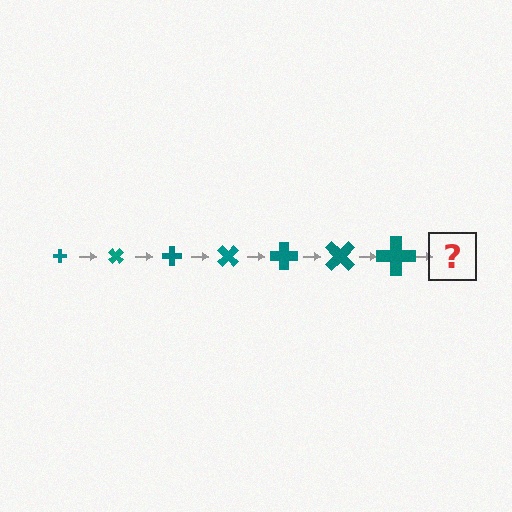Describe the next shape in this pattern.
It should be a cross, larger than the previous one and rotated 315 degrees from the start.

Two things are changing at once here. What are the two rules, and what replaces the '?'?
The two rules are that the cross grows larger each step and it rotates 45 degrees each step. The '?' should be a cross, larger than the previous one and rotated 315 degrees from the start.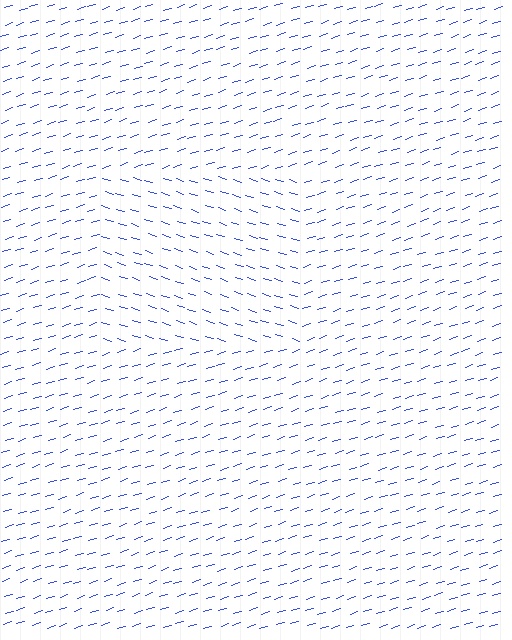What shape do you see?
I see a rectangle.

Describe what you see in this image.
The image is filled with small blue line segments. A rectangle region in the image has lines oriented differently from the surrounding lines, creating a visible texture boundary.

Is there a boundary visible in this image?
Yes, there is a texture boundary formed by a change in line orientation.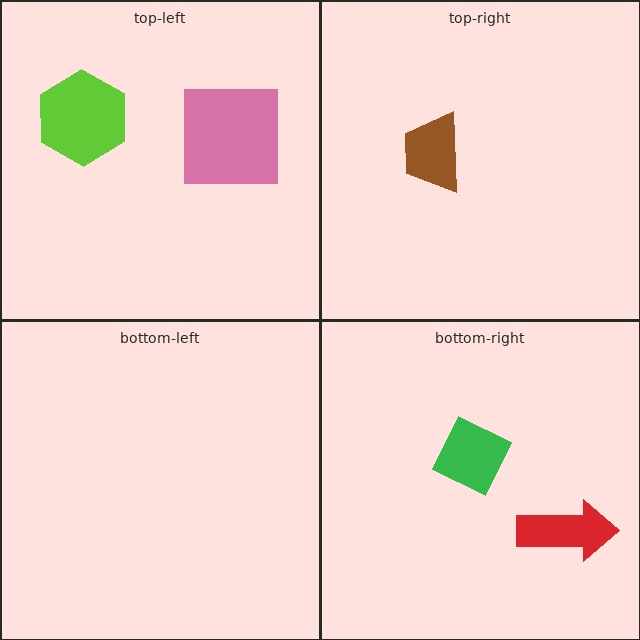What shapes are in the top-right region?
The brown trapezoid.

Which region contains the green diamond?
The bottom-right region.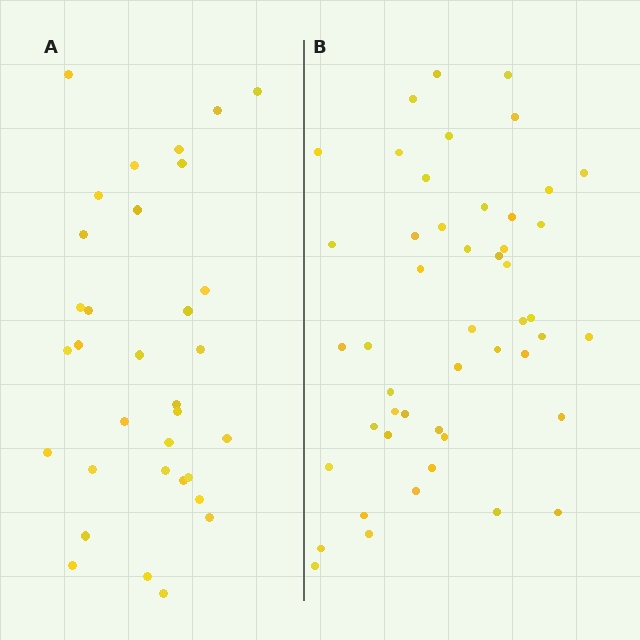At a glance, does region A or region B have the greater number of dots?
Region B (the right region) has more dots.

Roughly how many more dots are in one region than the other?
Region B has approximately 15 more dots than region A.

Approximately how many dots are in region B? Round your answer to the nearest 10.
About 50 dots. (The exact count is 48, which rounds to 50.)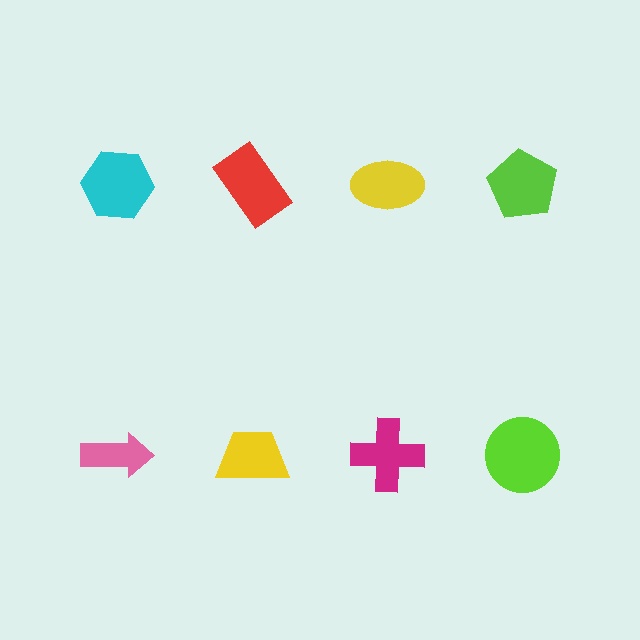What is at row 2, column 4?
A lime circle.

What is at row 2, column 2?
A yellow trapezoid.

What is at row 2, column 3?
A magenta cross.